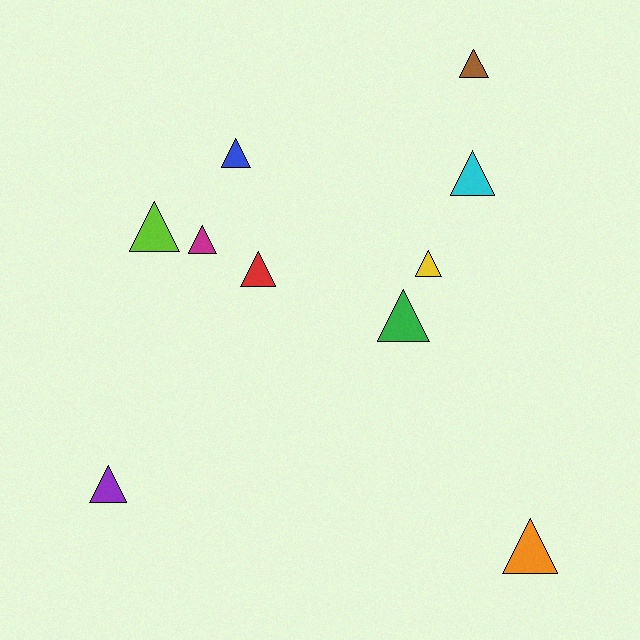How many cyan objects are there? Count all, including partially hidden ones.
There is 1 cyan object.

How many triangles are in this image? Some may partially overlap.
There are 10 triangles.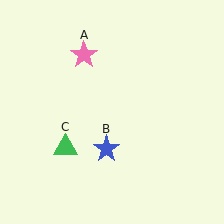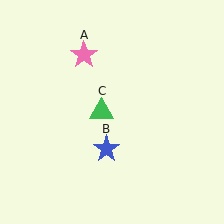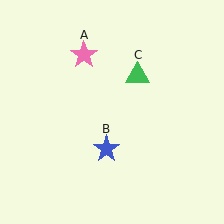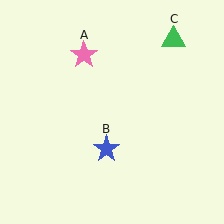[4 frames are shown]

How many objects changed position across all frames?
1 object changed position: green triangle (object C).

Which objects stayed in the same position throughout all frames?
Pink star (object A) and blue star (object B) remained stationary.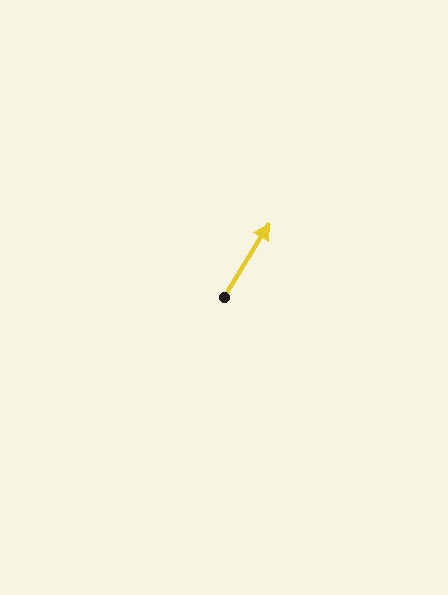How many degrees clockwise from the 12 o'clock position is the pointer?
Approximately 32 degrees.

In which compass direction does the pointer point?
Northeast.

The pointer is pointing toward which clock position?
Roughly 1 o'clock.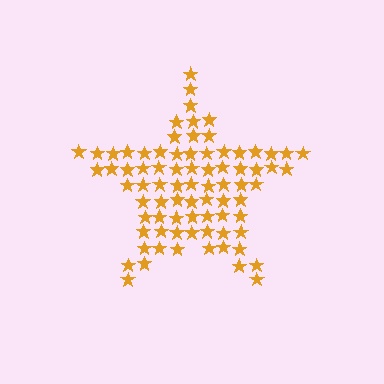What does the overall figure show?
The overall figure shows a star.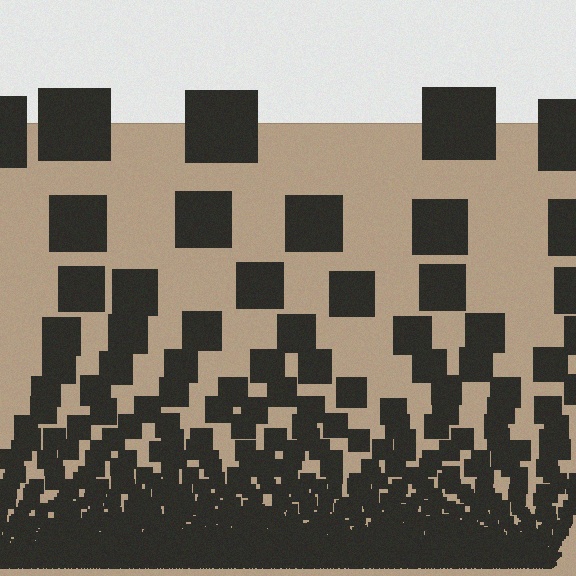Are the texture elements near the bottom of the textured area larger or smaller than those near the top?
Smaller. The gradient is inverted — elements near the bottom are smaller and denser.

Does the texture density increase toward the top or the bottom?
Density increases toward the bottom.